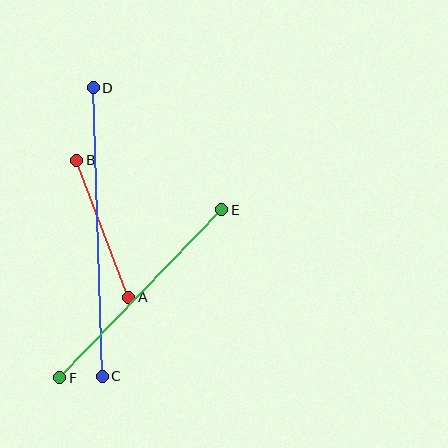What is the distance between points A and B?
The distance is approximately 146 pixels.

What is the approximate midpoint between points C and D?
The midpoint is at approximately (98, 232) pixels.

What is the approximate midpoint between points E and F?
The midpoint is at approximately (141, 294) pixels.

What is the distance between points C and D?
The distance is approximately 289 pixels.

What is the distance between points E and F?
The distance is approximately 233 pixels.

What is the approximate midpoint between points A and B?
The midpoint is at approximately (103, 229) pixels.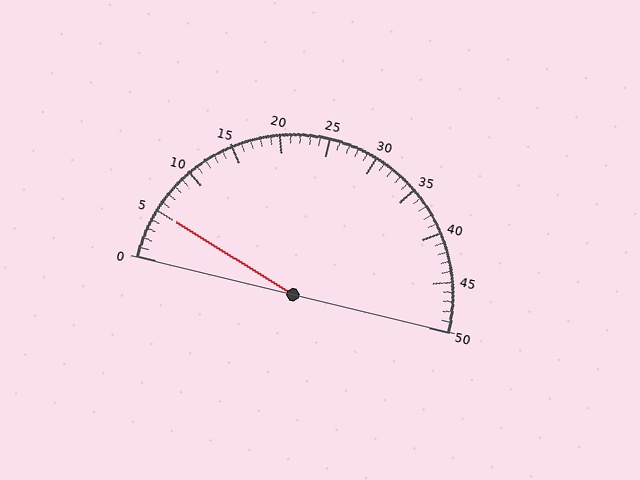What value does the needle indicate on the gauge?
The needle indicates approximately 5.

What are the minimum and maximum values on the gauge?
The gauge ranges from 0 to 50.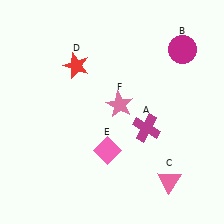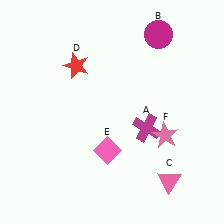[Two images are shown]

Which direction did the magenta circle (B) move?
The magenta circle (B) moved left.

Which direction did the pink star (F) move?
The pink star (F) moved right.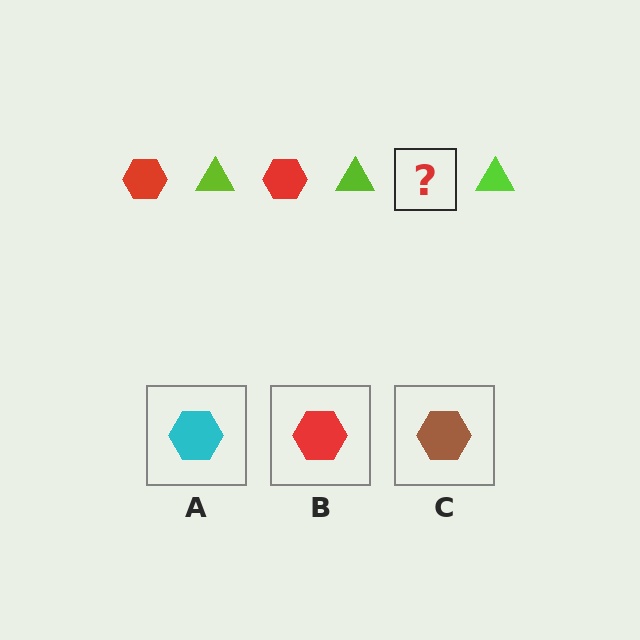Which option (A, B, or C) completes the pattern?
B.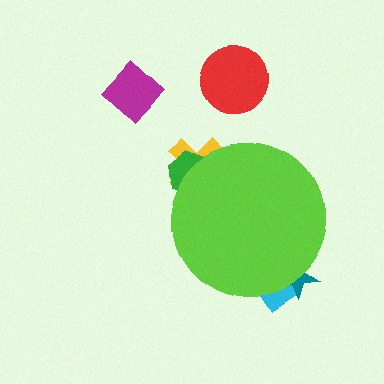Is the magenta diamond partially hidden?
No, the magenta diamond is fully visible.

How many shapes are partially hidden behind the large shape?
4 shapes are partially hidden.